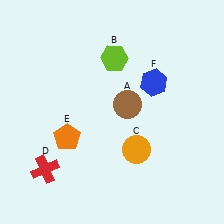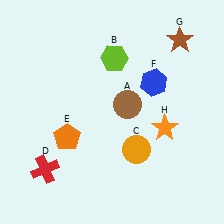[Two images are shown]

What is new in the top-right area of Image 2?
A brown star (G) was added in the top-right area of Image 2.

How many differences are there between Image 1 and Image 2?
There are 2 differences between the two images.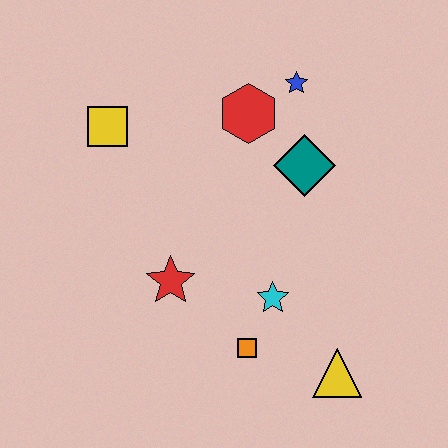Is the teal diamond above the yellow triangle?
Yes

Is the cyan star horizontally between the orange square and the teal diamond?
Yes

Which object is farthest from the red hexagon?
The yellow triangle is farthest from the red hexagon.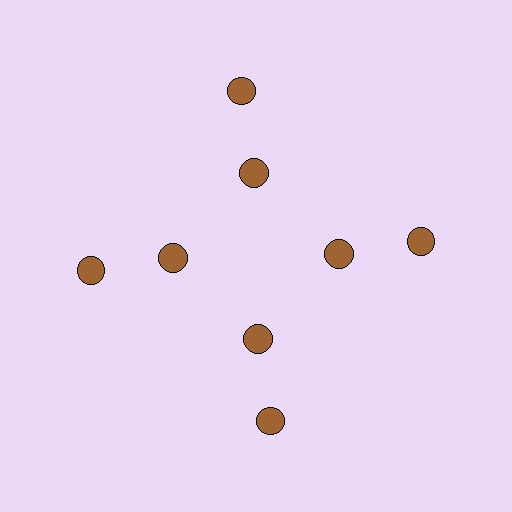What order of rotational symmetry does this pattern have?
This pattern has 4-fold rotational symmetry.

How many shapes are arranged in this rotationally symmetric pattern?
There are 8 shapes, arranged in 4 groups of 2.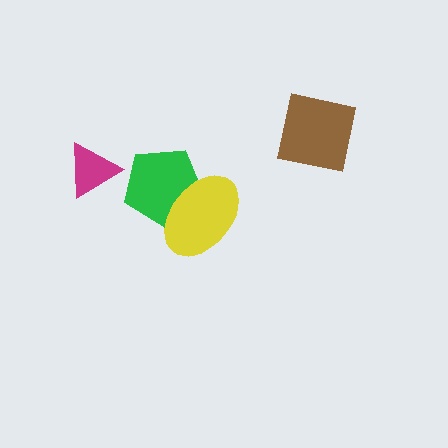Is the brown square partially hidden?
No, no other shape covers it.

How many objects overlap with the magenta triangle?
0 objects overlap with the magenta triangle.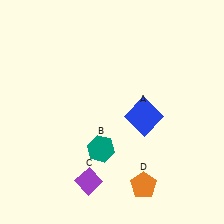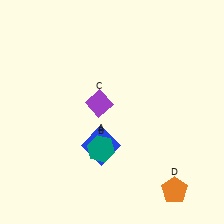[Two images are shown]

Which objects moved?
The objects that moved are: the blue square (A), the purple diamond (C), the orange pentagon (D).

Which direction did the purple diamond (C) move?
The purple diamond (C) moved up.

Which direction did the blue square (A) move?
The blue square (A) moved left.